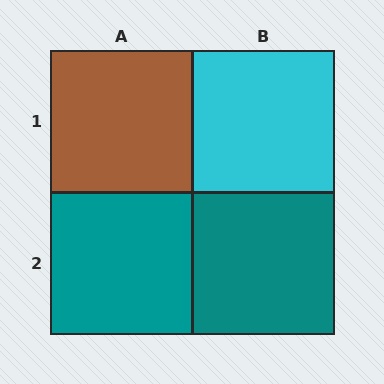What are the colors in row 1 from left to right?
Brown, cyan.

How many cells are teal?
2 cells are teal.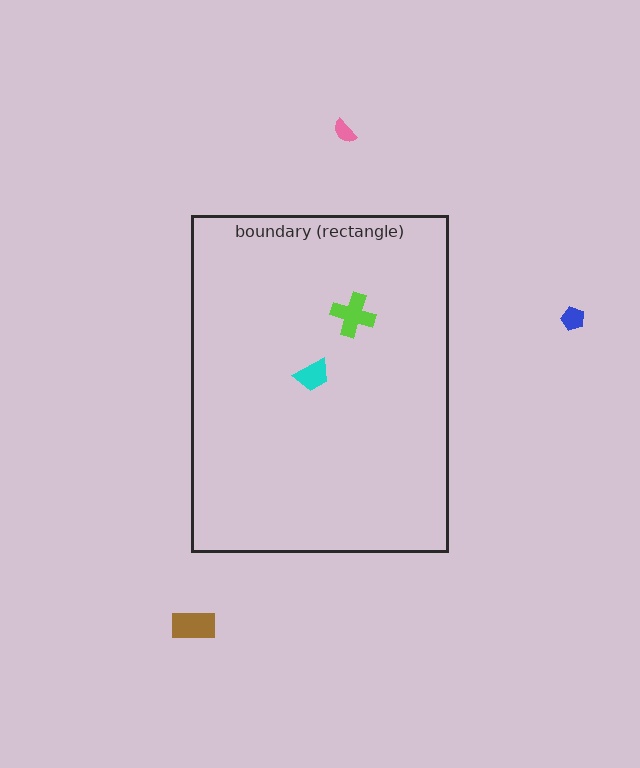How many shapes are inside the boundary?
2 inside, 3 outside.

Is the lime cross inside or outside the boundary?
Inside.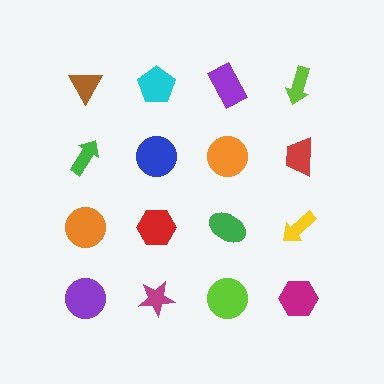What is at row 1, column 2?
A cyan pentagon.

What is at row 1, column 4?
A lime arrow.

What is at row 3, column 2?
A red hexagon.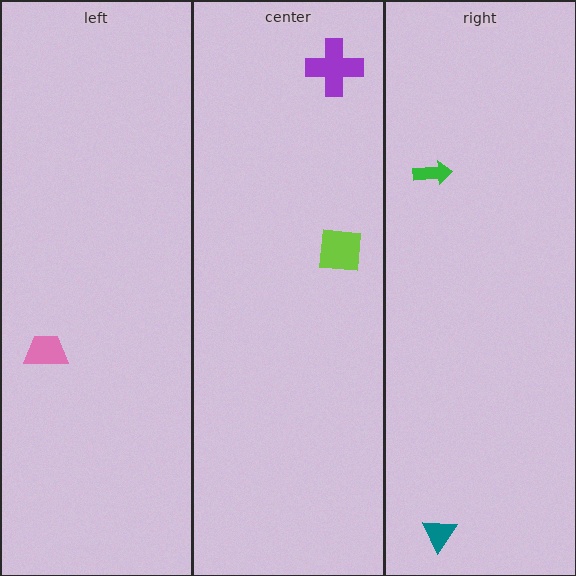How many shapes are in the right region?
2.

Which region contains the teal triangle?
The right region.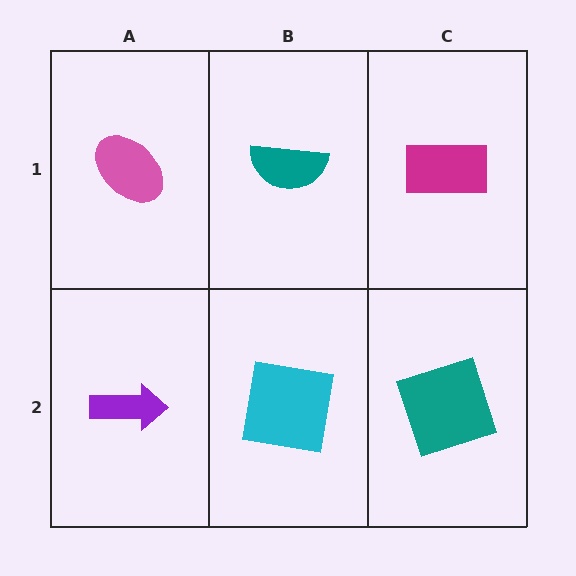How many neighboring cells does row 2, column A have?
2.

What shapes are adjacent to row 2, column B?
A teal semicircle (row 1, column B), a purple arrow (row 2, column A), a teal square (row 2, column C).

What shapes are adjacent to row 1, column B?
A cyan square (row 2, column B), a pink ellipse (row 1, column A), a magenta rectangle (row 1, column C).